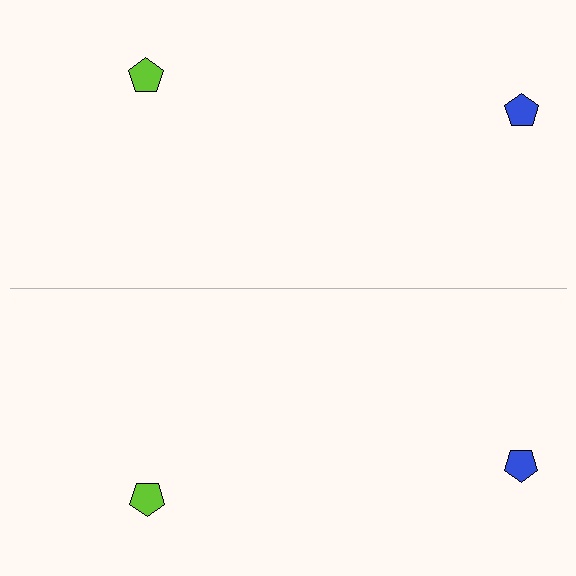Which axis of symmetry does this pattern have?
The pattern has a horizontal axis of symmetry running through the center of the image.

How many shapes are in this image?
There are 4 shapes in this image.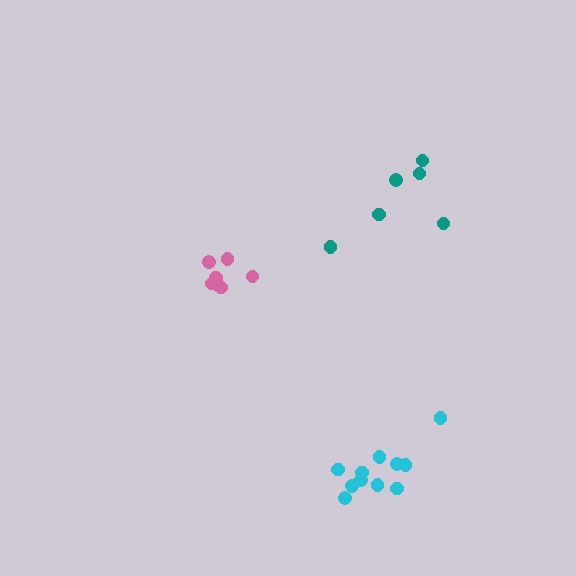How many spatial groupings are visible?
There are 3 spatial groupings.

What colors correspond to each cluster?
The clusters are colored: teal, pink, cyan.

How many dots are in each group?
Group 1: 6 dots, Group 2: 7 dots, Group 3: 11 dots (24 total).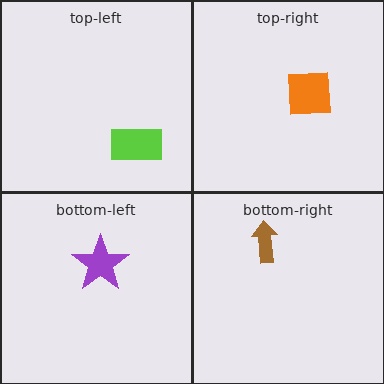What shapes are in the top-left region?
The lime rectangle.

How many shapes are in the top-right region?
1.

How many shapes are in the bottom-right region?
1.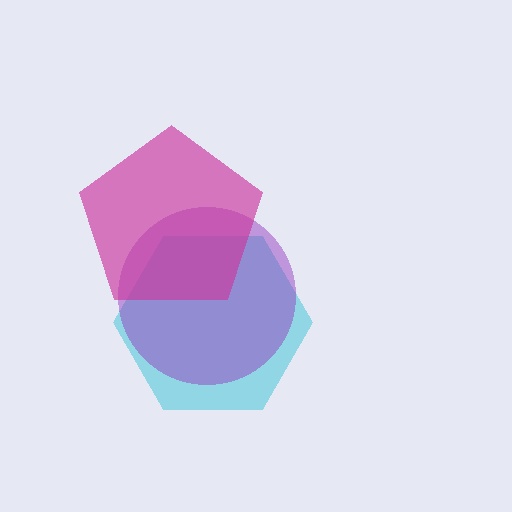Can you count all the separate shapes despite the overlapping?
Yes, there are 3 separate shapes.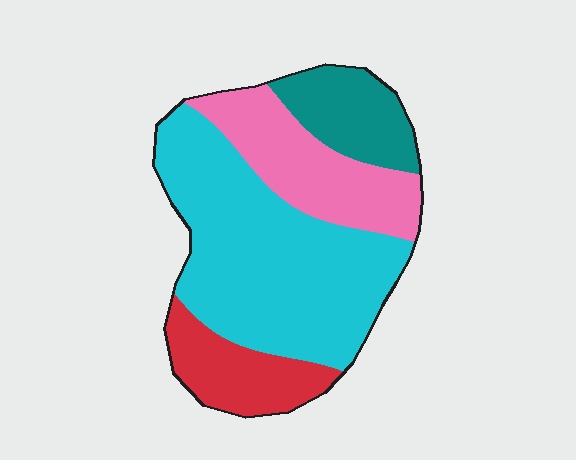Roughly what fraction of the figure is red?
Red takes up about one eighth (1/8) of the figure.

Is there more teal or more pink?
Pink.